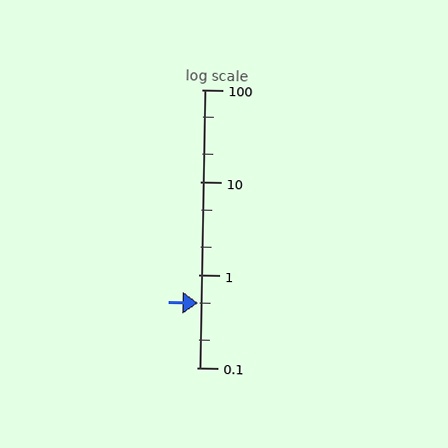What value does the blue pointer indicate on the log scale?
The pointer indicates approximately 0.5.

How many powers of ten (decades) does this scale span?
The scale spans 3 decades, from 0.1 to 100.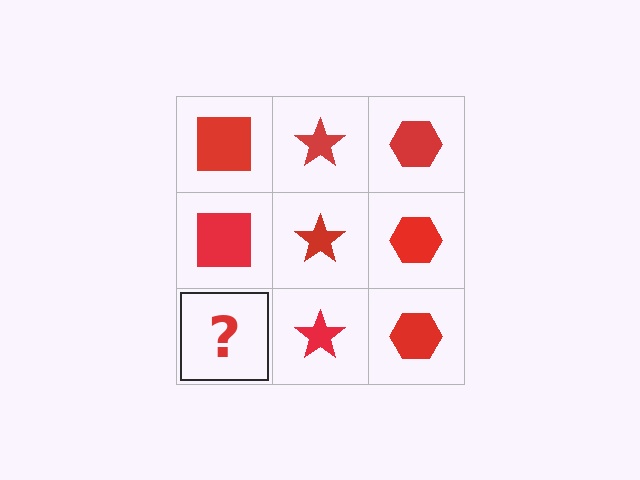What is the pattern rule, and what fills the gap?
The rule is that each column has a consistent shape. The gap should be filled with a red square.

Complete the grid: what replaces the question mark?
The question mark should be replaced with a red square.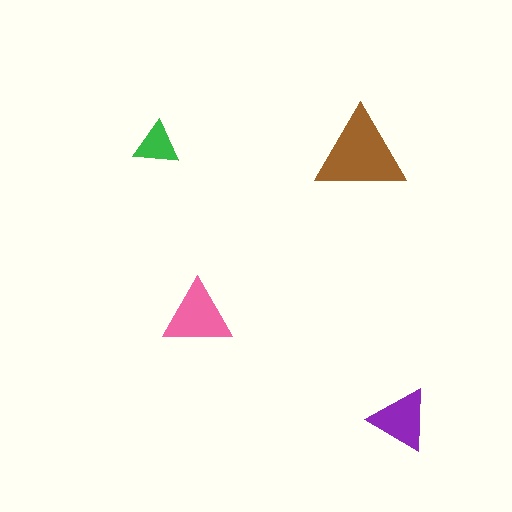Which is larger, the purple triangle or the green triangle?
The purple one.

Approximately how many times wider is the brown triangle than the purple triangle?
About 1.5 times wider.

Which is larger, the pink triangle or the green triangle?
The pink one.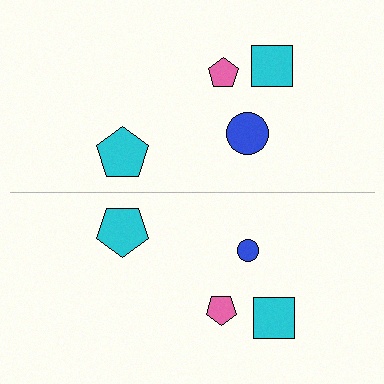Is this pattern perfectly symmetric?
No, the pattern is not perfectly symmetric. The blue circle on the bottom side has a different size than its mirror counterpart.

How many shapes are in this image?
There are 8 shapes in this image.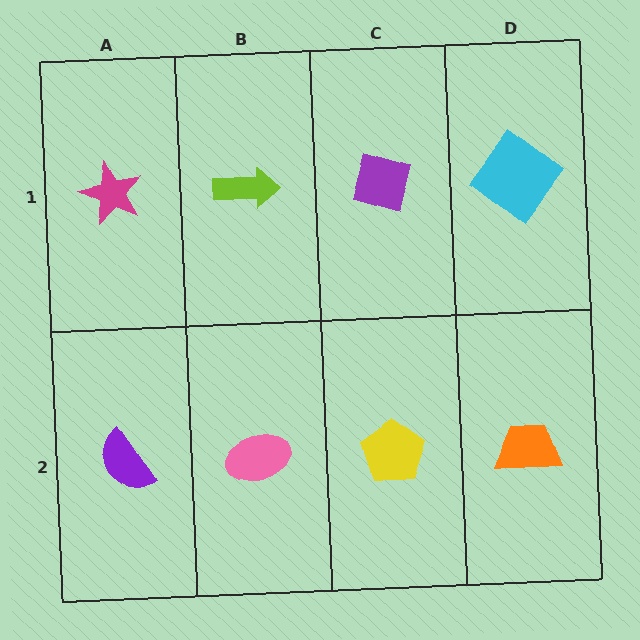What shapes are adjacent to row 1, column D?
An orange trapezoid (row 2, column D), a purple diamond (row 1, column C).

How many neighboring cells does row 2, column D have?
2.